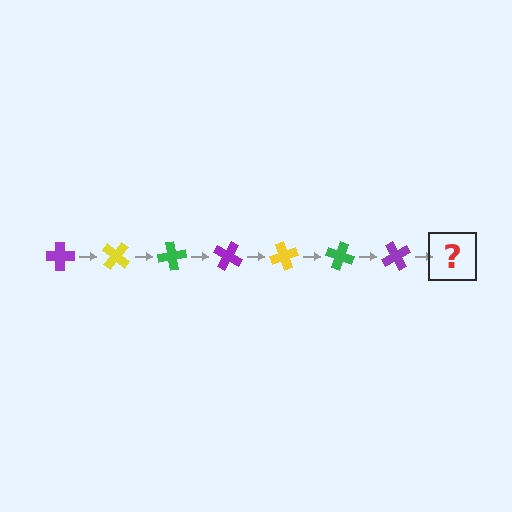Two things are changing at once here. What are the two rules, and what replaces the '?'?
The two rules are that it rotates 40 degrees each step and the color cycles through purple, yellow, and green. The '?' should be a yellow cross, rotated 280 degrees from the start.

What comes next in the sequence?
The next element should be a yellow cross, rotated 280 degrees from the start.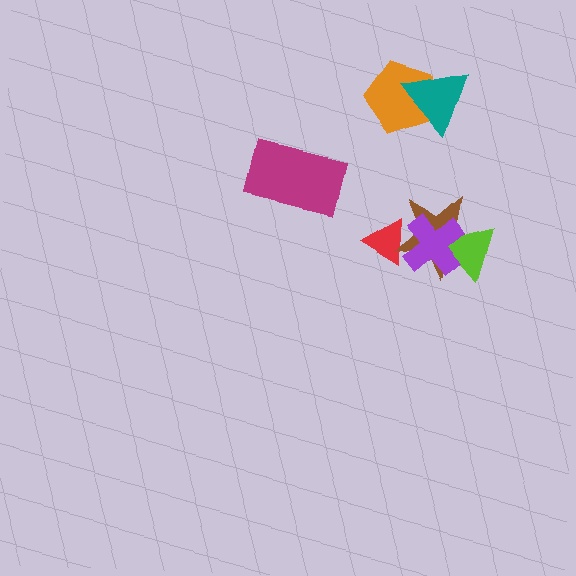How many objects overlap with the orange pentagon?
1 object overlaps with the orange pentagon.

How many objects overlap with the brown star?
3 objects overlap with the brown star.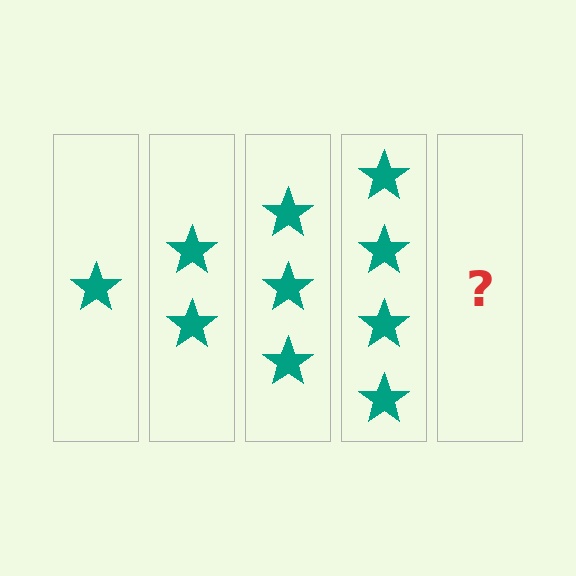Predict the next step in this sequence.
The next step is 5 stars.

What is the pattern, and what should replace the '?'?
The pattern is that each step adds one more star. The '?' should be 5 stars.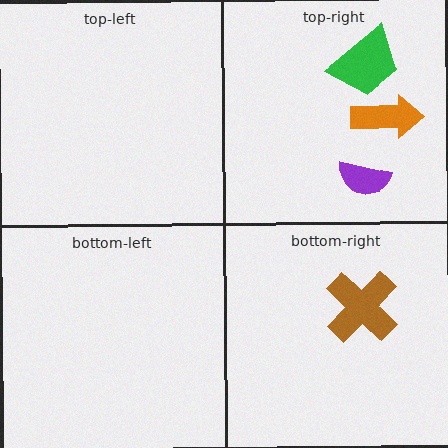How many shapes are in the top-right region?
3.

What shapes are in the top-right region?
The orange arrow, the purple semicircle, the green trapezoid.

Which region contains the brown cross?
The bottom-right region.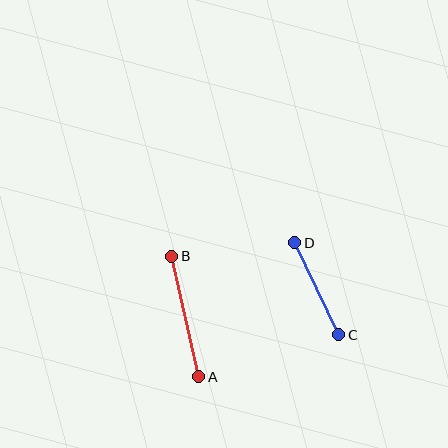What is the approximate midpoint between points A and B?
The midpoint is at approximately (185, 317) pixels.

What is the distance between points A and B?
The distance is approximately 123 pixels.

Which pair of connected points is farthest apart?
Points A and B are farthest apart.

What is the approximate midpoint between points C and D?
The midpoint is at approximately (317, 289) pixels.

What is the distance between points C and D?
The distance is approximately 102 pixels.